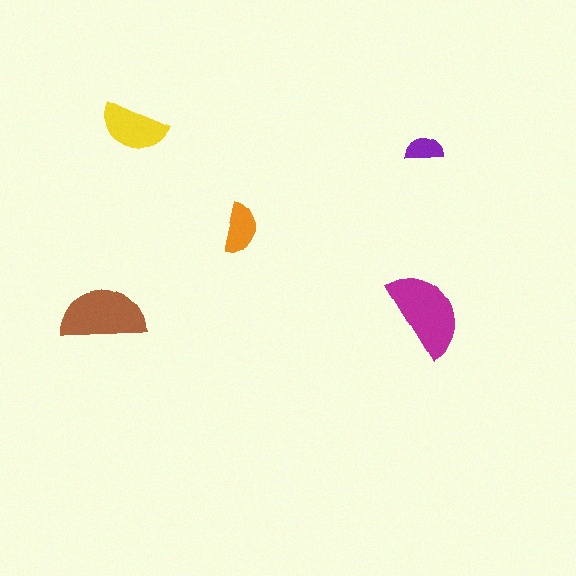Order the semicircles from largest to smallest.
the magenta one, the brown one, the yellow one, the orange one, the purple one.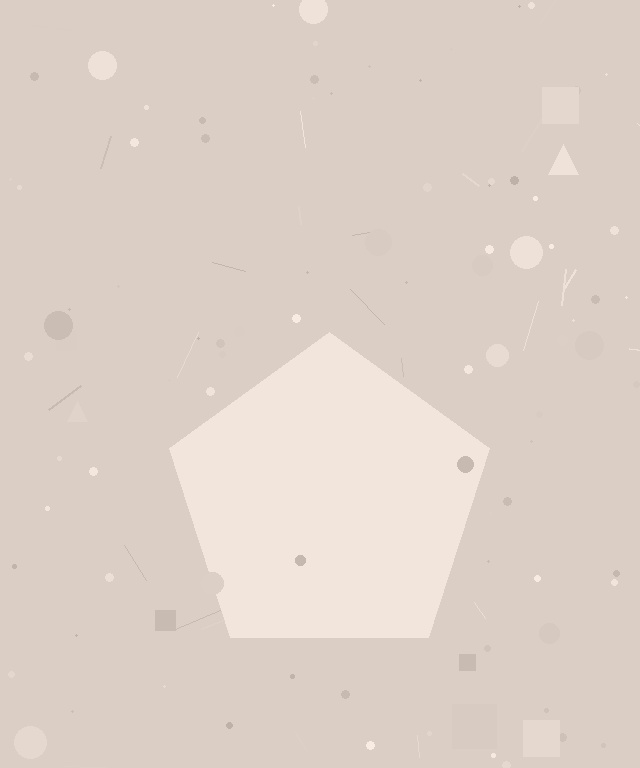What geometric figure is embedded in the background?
A pentagon is embedded in the background.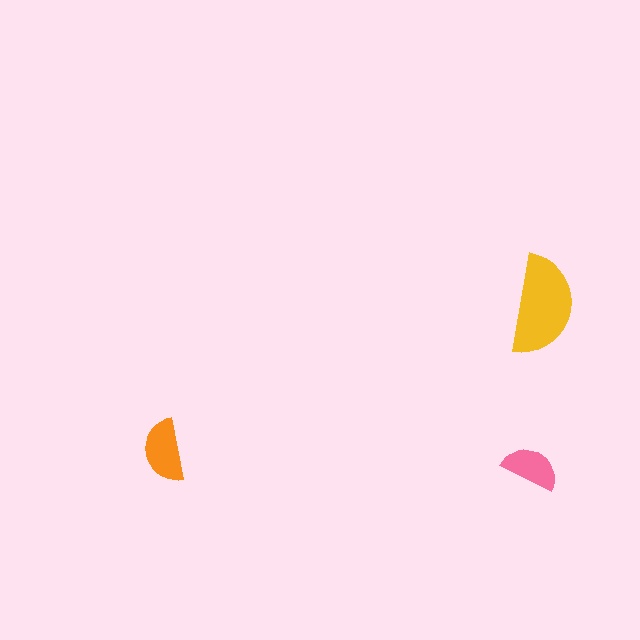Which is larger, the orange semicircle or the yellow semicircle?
The yellow one.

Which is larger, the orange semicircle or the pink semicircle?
The orange one.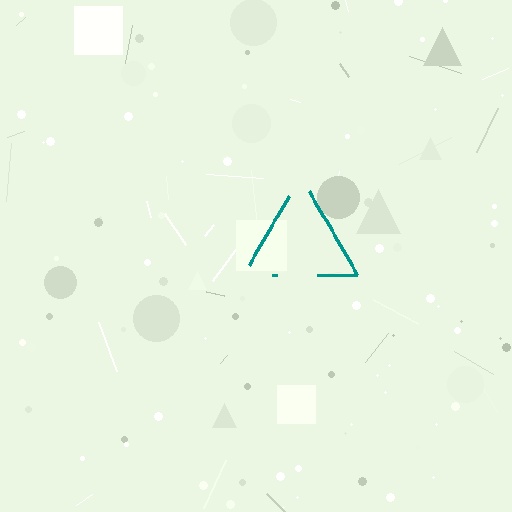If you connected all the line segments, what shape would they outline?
They would outline a triangle.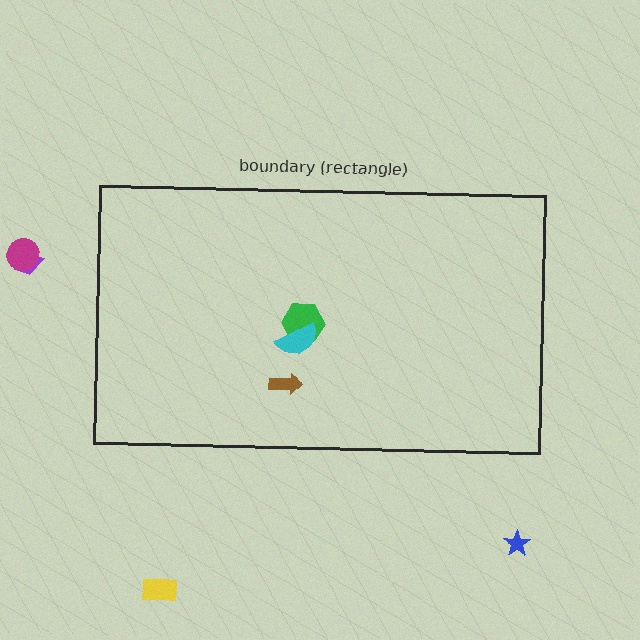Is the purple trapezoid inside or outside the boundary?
Outside.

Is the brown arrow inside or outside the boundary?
Inside.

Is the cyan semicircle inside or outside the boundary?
Inside.